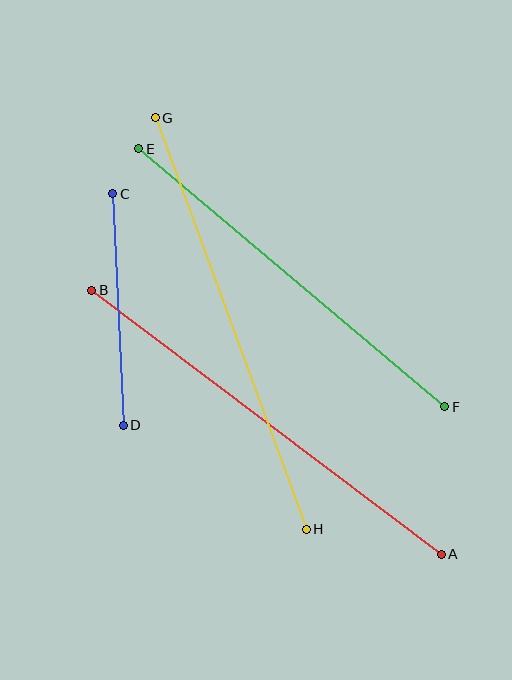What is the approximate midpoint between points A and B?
The midpoint is at approximately (266, 422) pixels.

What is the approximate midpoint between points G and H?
The midpoint is at approximately (231, 324) pixels.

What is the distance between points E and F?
The distance is approximately 400 pixels.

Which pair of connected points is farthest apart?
Points G and H are farthest apart.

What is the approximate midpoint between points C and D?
The midpoint is at approximately (118, 309) pixels.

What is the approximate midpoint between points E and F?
The midpoint is at approximately (292, 278) pixels.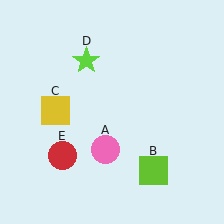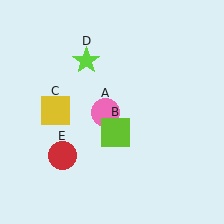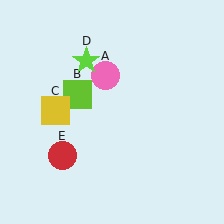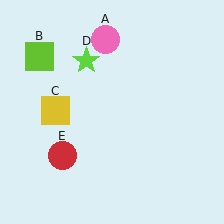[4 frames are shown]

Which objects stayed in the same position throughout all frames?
Yellow square (object C) and lime star (object D) and red circle (object E) remained stationary.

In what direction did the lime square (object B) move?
The lime square (object B) moved up and to the left.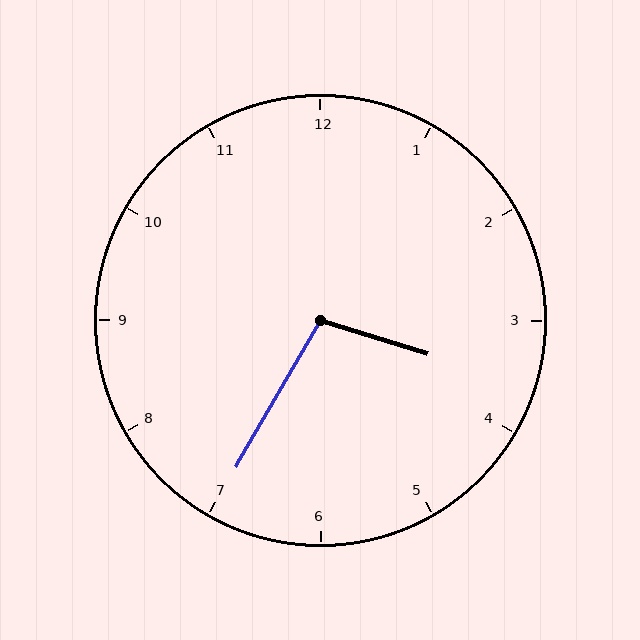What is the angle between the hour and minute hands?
Approximately 102 degrees.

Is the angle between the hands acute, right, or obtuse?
It is obtuse.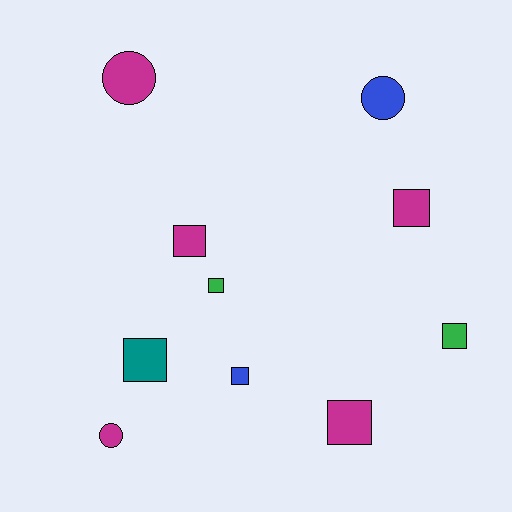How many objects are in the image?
There are 10 objects.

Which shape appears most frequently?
Square, with 7 objects.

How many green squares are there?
There are 2 green squares.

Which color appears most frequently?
Magenta, with 5 objects.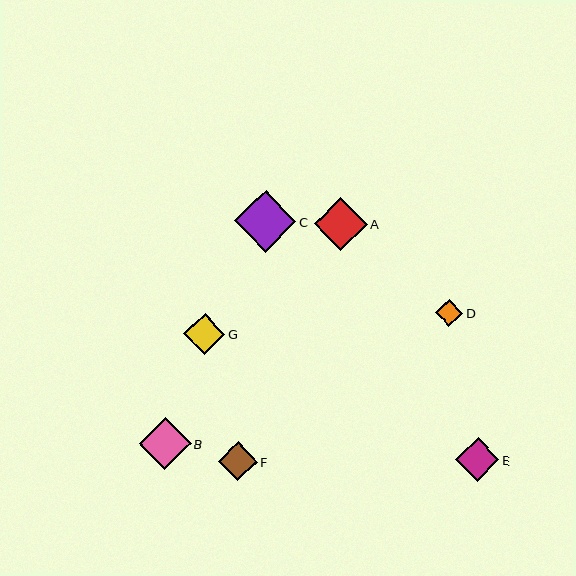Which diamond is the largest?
Diamond C is the largest with a size of approximately 61 pixels.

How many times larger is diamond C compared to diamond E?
Diamond C is approximately 1.4 times the size of diamond E.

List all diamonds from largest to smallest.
From largest to smallest: C, A, B, E, G, F, D.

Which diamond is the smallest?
Diamond D is the smallest with a size of approximately 28 pixels.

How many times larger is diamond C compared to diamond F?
Diamond C is approximately 1.6 times the size of diamond F.